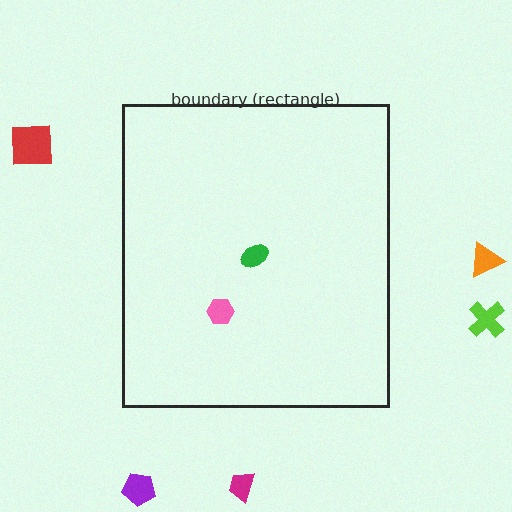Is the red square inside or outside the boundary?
Outside.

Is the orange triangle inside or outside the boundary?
Outside.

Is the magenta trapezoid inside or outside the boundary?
Outside.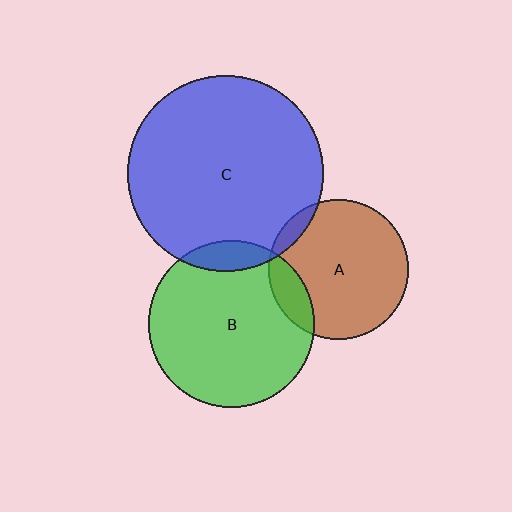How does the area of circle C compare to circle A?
Approximately 2.0 times.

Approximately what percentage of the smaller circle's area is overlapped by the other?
Approximately 5%.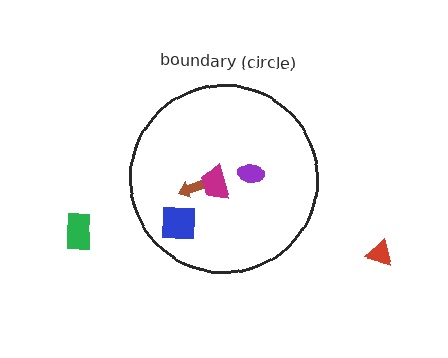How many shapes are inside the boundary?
4 inside, 2 outside.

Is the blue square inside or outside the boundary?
Inside.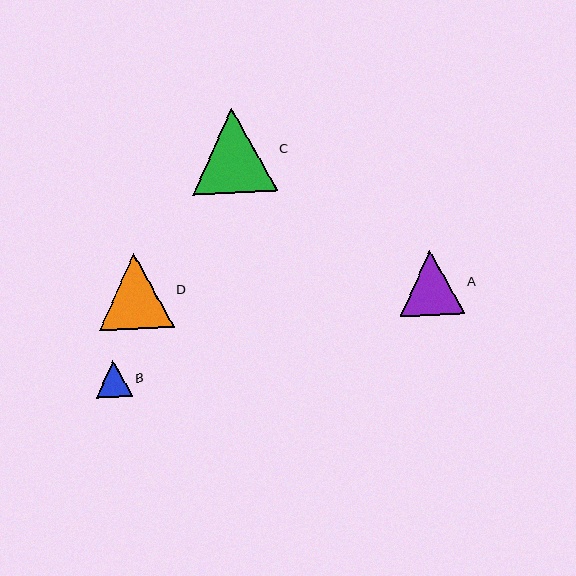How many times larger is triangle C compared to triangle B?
Triangle C is approximately 2.3 times the size of triangle B.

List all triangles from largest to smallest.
From largest to smallest: C, D, A, B.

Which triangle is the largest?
Triangle C is the largest with a size of approximately 85 pixels.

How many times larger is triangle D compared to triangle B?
Triangle D is approximately 2.1 times the size of triangle B.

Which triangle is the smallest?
Triangle B is the smallest with a size of approximately 36 pixels.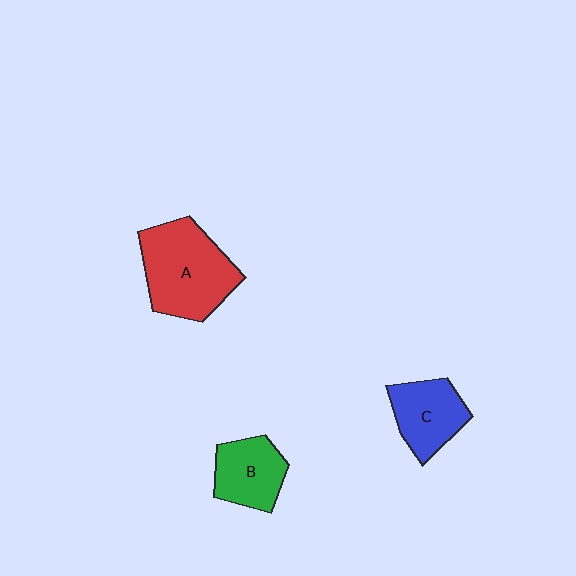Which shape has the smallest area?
Shape B (green).